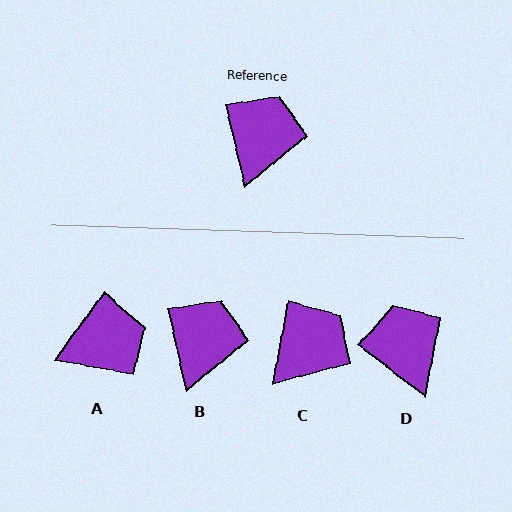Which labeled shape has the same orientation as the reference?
B.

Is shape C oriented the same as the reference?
No, it is off by about 24 degrees.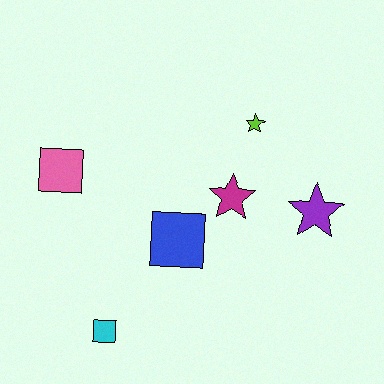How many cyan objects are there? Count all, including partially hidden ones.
There is 1 cyan object.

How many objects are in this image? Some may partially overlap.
There are 6 objects.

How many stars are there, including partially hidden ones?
There are 3 stars.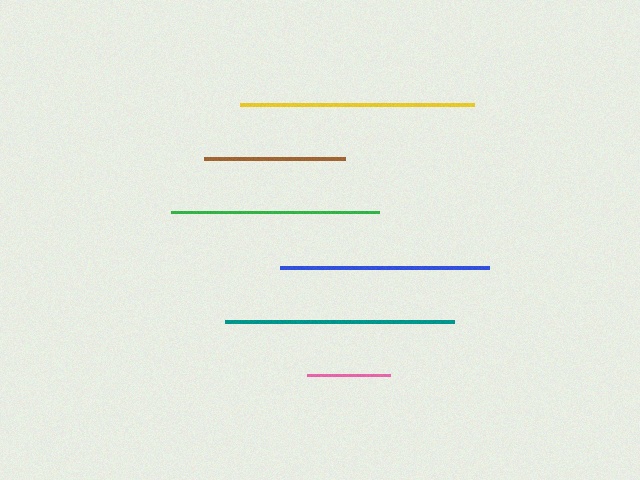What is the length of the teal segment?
The teal segment is approximately 230 pixels long.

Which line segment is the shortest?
The pink line is the shortest at approximately 82 pixels.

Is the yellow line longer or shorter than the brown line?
The yellow line is longer than the brown line.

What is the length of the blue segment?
The blue segment is approximately 209 pixels long.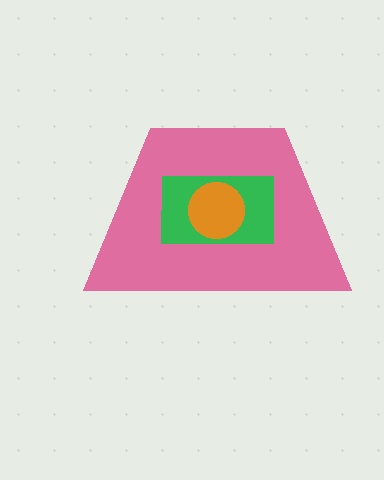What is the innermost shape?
The orange circle.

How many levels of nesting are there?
3.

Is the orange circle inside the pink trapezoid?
Yes.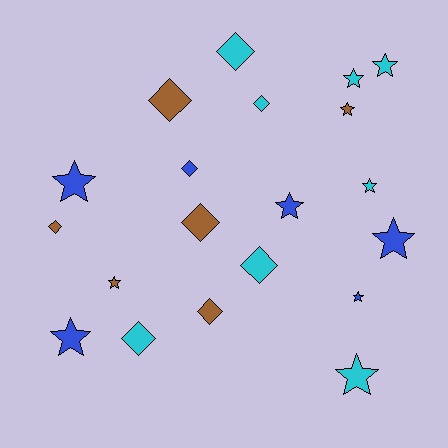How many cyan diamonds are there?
There are 4 cyan diamonds.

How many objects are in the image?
There are 20 objects.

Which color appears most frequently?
Cyan, with 8 objects.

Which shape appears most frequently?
Star, with 11 objects.